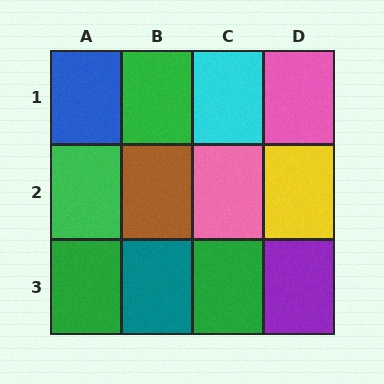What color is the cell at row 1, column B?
Green.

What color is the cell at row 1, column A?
Blue.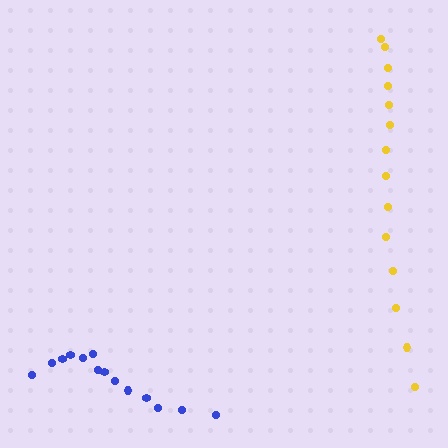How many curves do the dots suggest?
There are 2 distinct paths.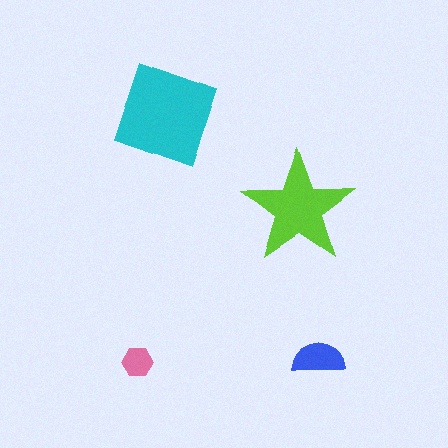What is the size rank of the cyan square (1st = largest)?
1st.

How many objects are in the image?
There are 4 objects in the image.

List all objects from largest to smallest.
The cyan square, the lime star, the blue semicircle, the pink hexagon.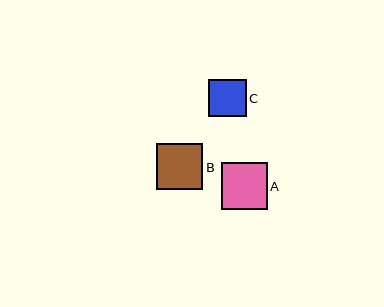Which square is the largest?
Square B is the largest with a size of approximately 47 pixels.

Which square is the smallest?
Square C is the smallest with a size of approximately 37 pixels.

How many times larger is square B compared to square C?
Square B is approximately 1.2 times the size of square C.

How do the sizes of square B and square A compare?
Square B and square A are approximately the same size.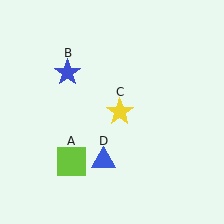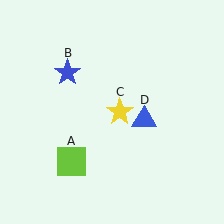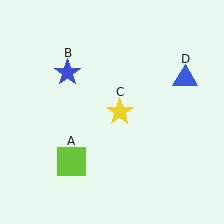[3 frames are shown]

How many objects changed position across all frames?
1 object changed position: blue triangle (object D).